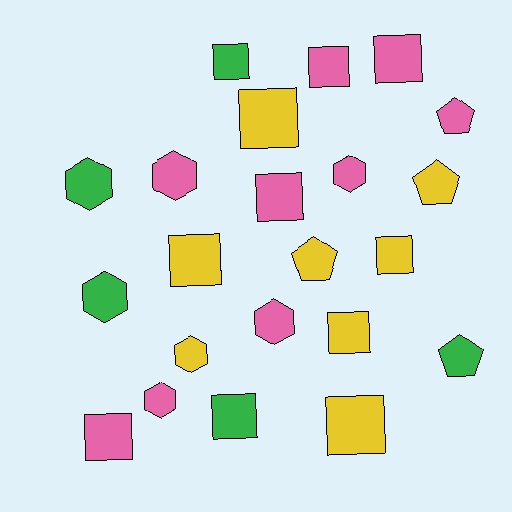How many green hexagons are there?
There are 2 green hexagons.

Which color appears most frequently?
Pink, with 9 objects.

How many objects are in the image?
There are 22 objects.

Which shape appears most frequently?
Square, with 11 objects.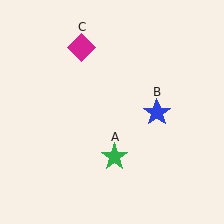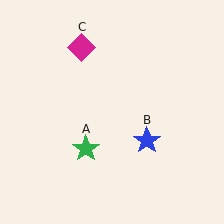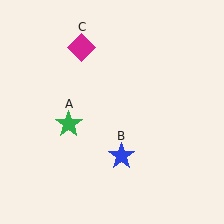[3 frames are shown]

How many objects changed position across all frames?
2 objects changed position: green star (object A), blue star (object B).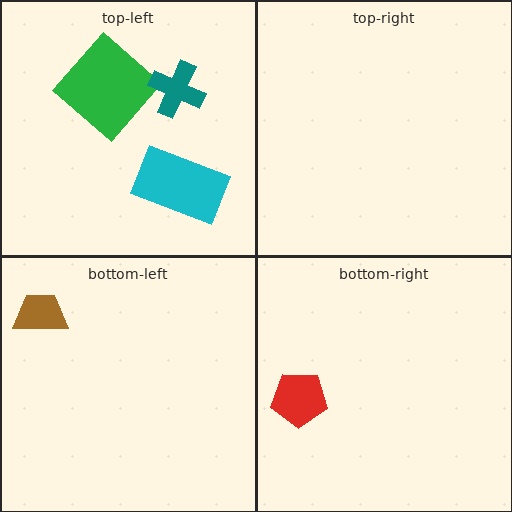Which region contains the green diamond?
The top-left region.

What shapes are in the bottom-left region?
The brown trapezoid.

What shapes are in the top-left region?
The cyan rectangle, the green diamond, the teal cross.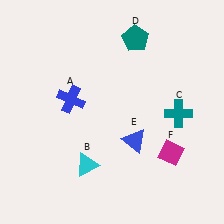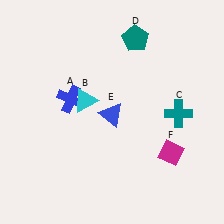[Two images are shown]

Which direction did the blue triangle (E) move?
The blue triangle (E) moved up.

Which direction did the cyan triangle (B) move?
The cyan triangle (B) moved up.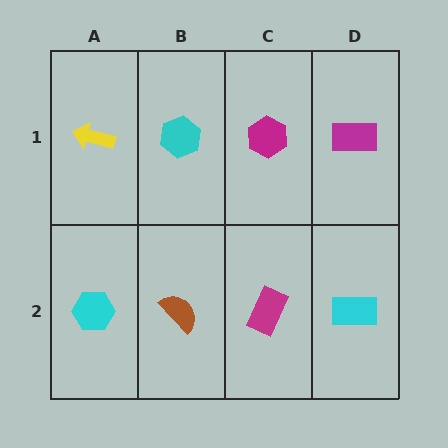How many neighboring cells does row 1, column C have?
3.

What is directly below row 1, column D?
A cyan rectangle.